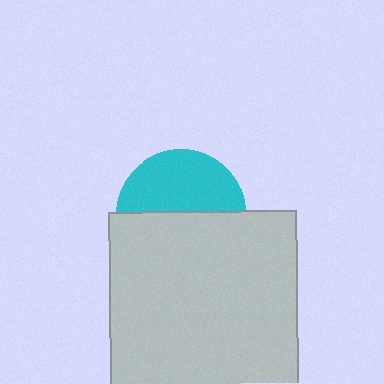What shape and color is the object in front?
The object in front is a light gray square.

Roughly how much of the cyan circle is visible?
About half of it is visible (roughly 48%).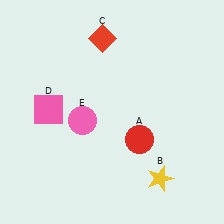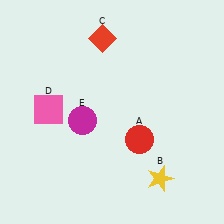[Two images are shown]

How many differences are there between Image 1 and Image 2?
There is 1 difference between the two images.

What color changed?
The circle (E) changed from pink in Image 1 to magenta in Image 2.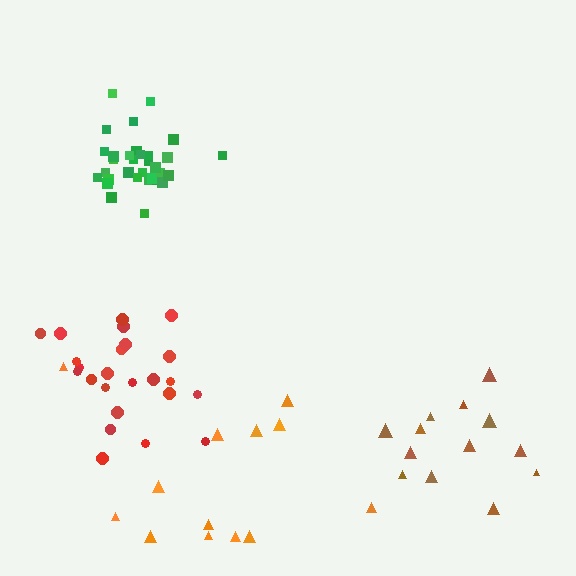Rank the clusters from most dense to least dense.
green, red, brown, orange.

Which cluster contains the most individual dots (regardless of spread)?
Green (33).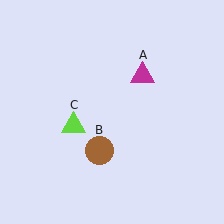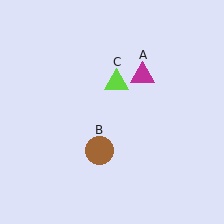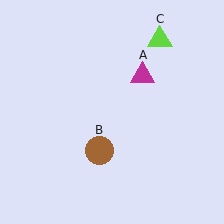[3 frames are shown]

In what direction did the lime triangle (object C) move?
The lime triangle (object C) moved up and to the right.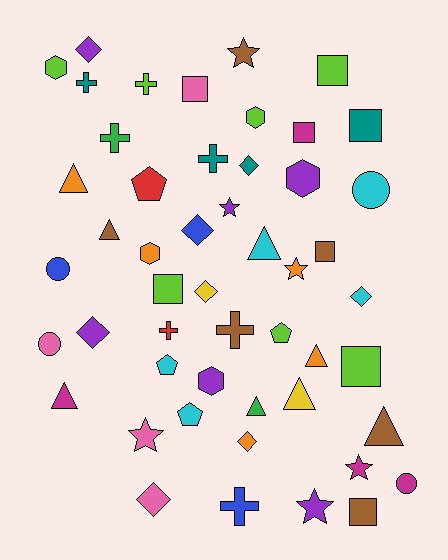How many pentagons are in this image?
There are 4 pentagons.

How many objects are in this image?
There are 50 objects.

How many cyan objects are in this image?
There are 5 cyan objects.